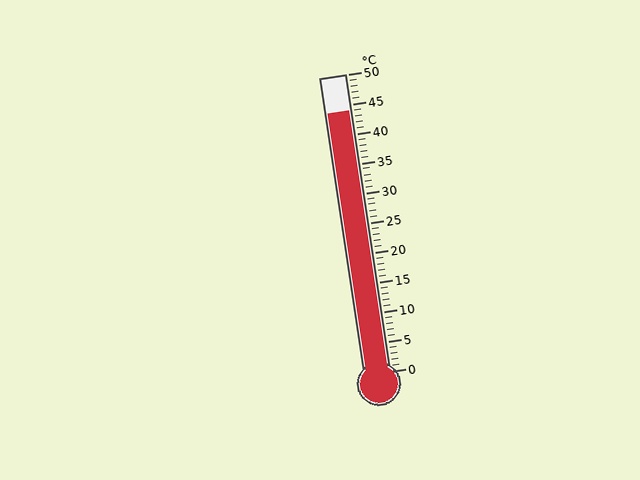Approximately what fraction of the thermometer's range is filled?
The thermometer is filled to approximately 90% of its range.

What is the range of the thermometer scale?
The thermometer scale ranges from 0°C to 50°C.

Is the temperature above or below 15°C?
The temperature is above 15°C.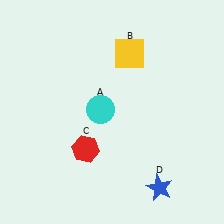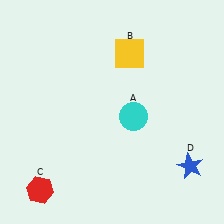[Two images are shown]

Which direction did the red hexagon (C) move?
The red hexagon (C) moved left.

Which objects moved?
The objects that moved are: the cyan circle (A), the red hexagon (C), the blue star (D).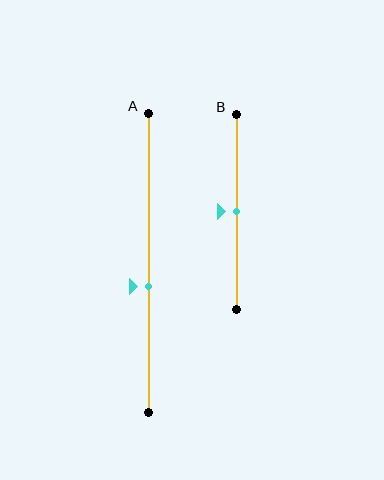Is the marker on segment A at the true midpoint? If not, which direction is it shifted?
No, the marker on segment A is shifted downward by about 8% of the segment length.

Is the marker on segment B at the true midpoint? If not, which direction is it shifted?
Yes, the marker on segment B is at the true midpoint.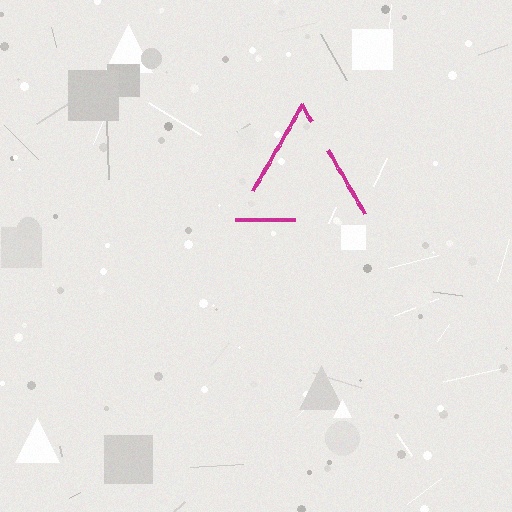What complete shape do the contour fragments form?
The contour fragments form a triangle.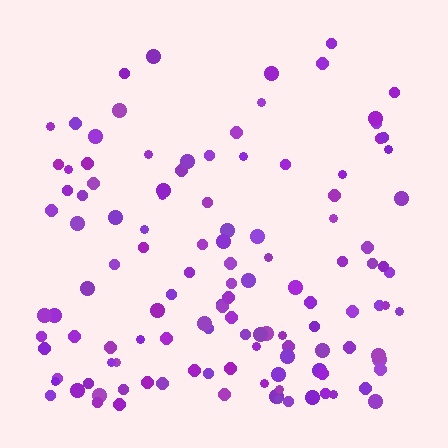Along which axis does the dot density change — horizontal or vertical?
Vertical.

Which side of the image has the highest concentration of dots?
The bottom.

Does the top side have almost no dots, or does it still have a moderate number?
Still a moderate number, just noticeably fewer than the bottom.